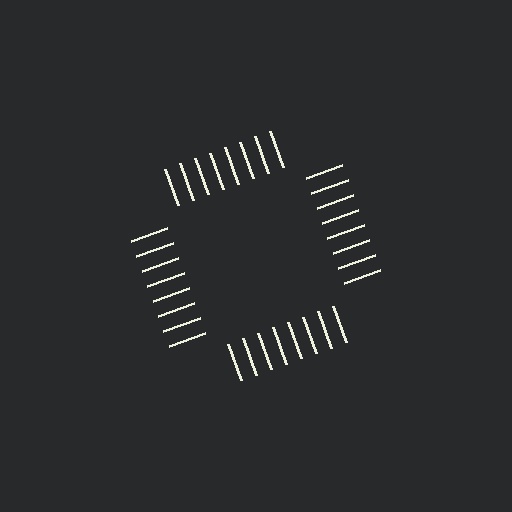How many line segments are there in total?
32 — 8 along each of the 4 edges.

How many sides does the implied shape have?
4 sides — the line-ends trace a square.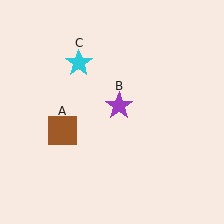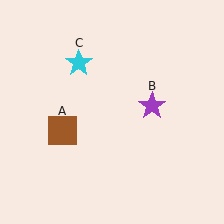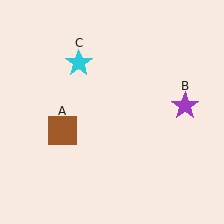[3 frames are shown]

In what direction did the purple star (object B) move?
The purple star (object B) moved right.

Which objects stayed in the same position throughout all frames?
Brown square (object A) and cyan star (object C) remained stationary.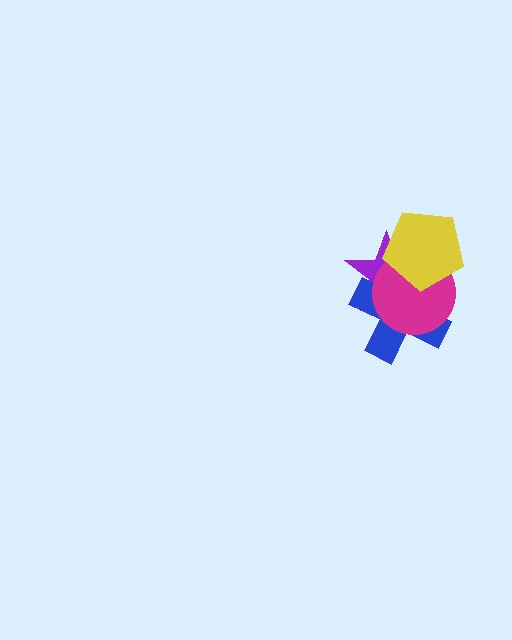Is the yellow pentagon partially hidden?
No, no other shape covers it.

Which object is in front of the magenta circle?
The yellow pentagon is in front of the magenta circle.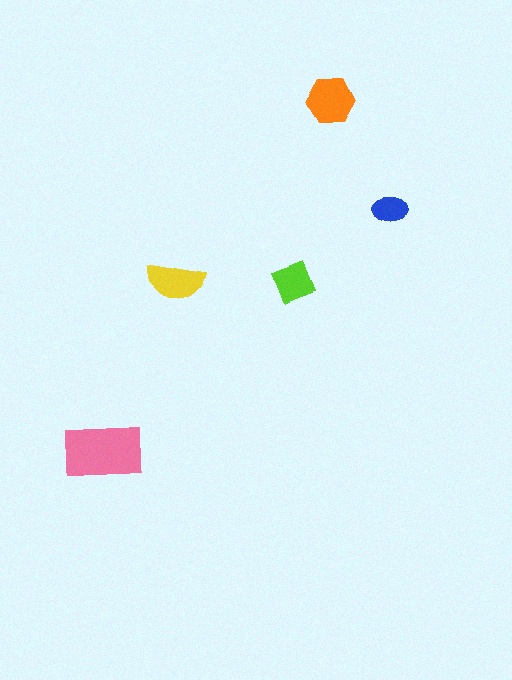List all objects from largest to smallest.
The pink rectangle, the orange hexagon, the yellow semicircle, the lime square, the blue ellipse.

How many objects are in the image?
There are 5 objects in the image.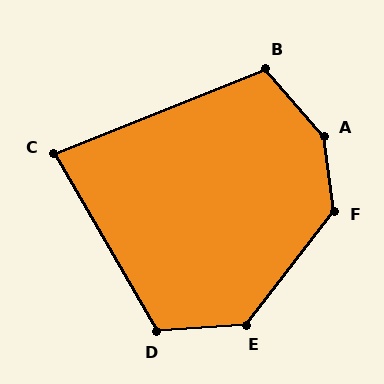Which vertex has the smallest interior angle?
C, at approximately 82 degrees.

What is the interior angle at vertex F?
Approximately 135 degrees (obtuse).